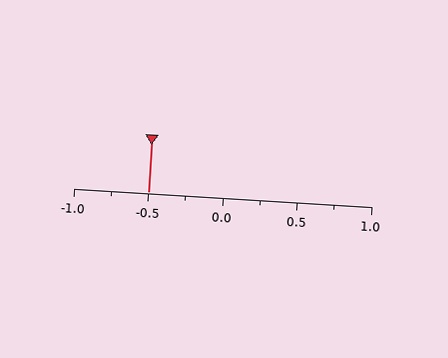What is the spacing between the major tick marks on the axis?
The major ticks are spaced 0.5 apart.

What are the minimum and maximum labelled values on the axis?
The axis runs from -1.0 to 1.0.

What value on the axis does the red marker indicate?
The marker indicates approximately -0.5.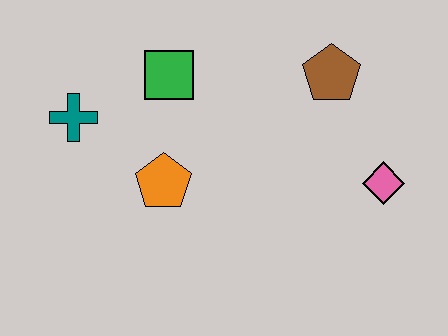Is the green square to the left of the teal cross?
No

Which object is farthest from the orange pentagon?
The pink diamond is farthest from the orange pentagon.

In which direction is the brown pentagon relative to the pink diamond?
The brown pentagon is above the pink diamond.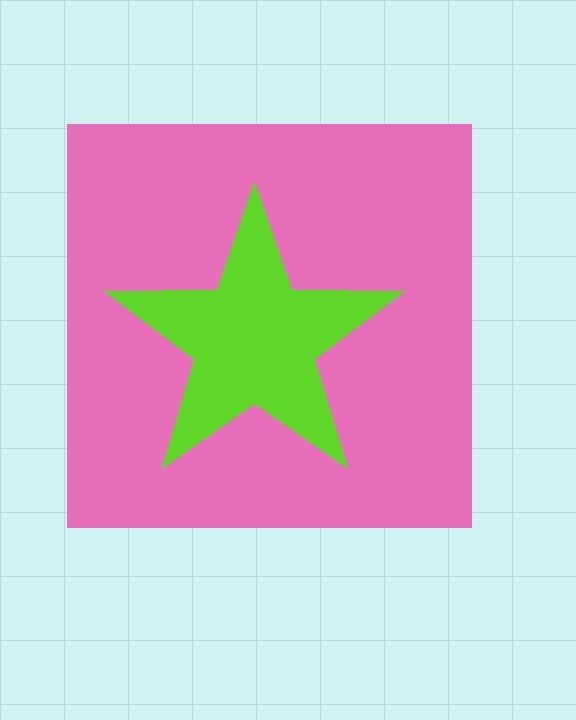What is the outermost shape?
The pink square.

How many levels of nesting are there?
2.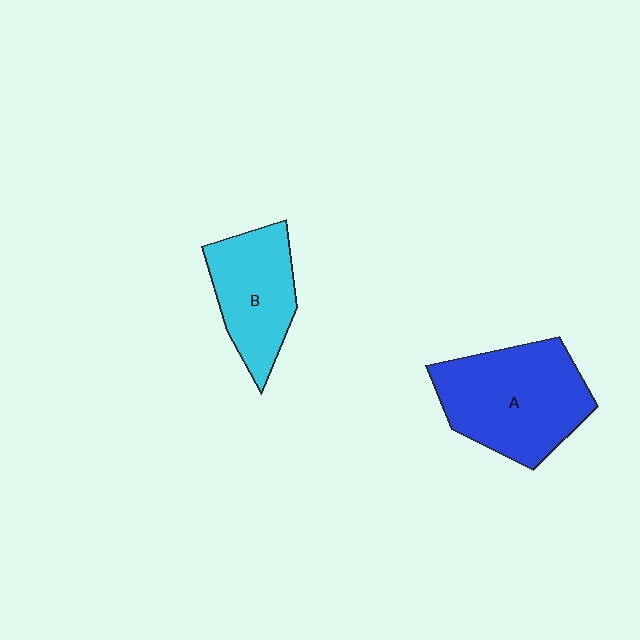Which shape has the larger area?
Shape A (blue).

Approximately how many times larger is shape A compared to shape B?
Approximately 1.5 times.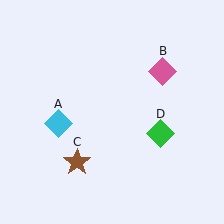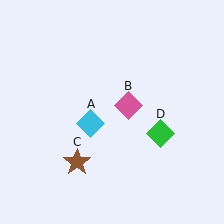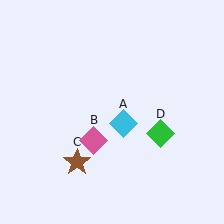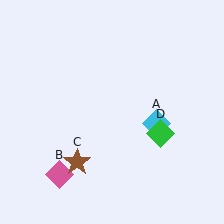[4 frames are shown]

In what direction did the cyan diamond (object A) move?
The cyan diamond (object A) moved right.